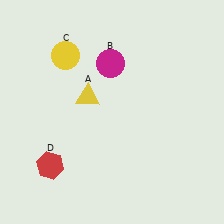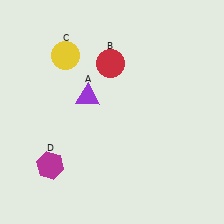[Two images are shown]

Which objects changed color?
A changed from yellow to purple. B changed from magenta to red. D changed from red to magenta.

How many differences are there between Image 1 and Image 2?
There are 3 differences between the two images.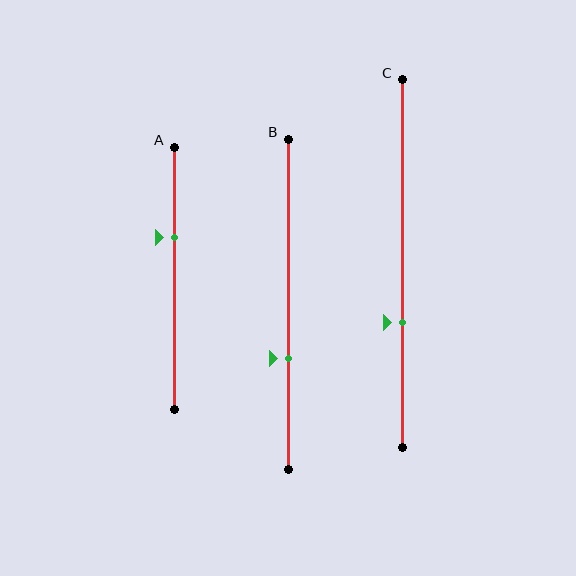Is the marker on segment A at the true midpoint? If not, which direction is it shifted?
No, the marker on segment A is shifted upward by about 15% of the segment length.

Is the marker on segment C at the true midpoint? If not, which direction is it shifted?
No, the marker on segment C is shifted downward by about 16% of the segment length.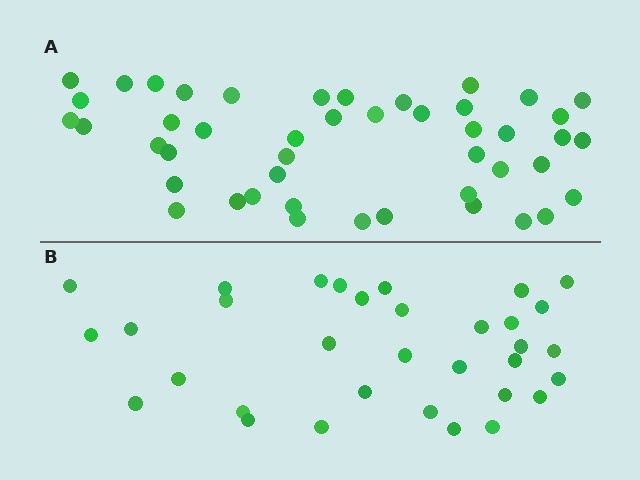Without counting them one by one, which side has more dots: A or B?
Region A (the top region) has more dots.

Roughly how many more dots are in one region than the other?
Region A has approximately 15 more dots than region B.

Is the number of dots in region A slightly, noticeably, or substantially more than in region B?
Region A has noticeably more, but not dramatically so. The ratio is roughly 1.4 to 1.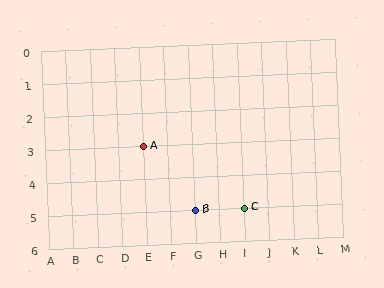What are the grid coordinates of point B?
Point B is at grid coordinates (G, 5).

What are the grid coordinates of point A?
Point A is at grid coordinates (E, 3).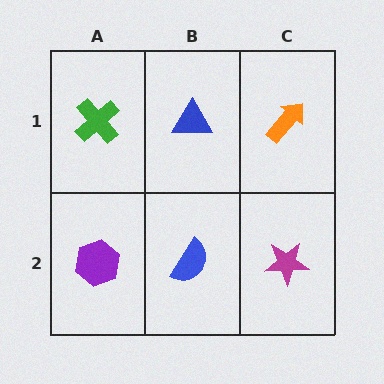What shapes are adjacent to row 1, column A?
A purple hexagon (row 2, column A), a blue triangle (row 1, column B).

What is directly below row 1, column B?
A blue semicircle.